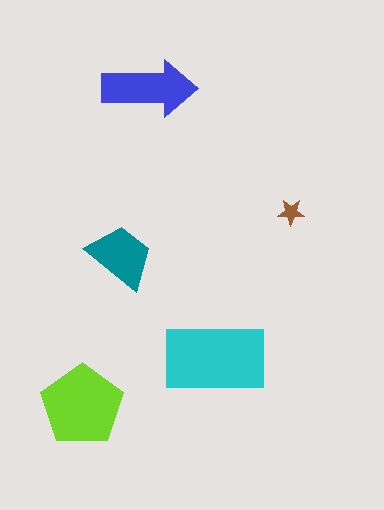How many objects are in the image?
There are 5 objects in the image.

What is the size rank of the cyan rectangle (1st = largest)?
1st.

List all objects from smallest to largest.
The brown star, the teal trapezoid, the blue arrow, the lime pentagon, the cyan rectangle.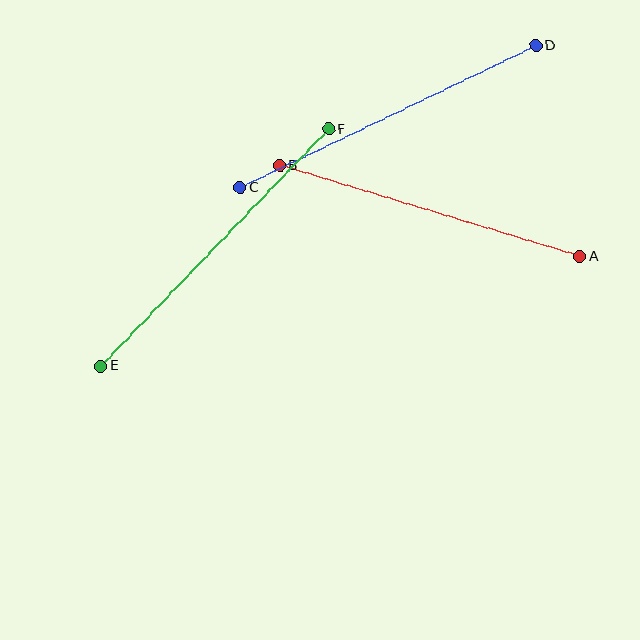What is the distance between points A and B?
The distance is approximately 314 pixels.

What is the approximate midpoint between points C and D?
The midpoint is at approximately (388, 116) pixels.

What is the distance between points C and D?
The distance is approximately 328 pixels.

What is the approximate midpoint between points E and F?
The midpoint is at approximately (215, 248) pixels.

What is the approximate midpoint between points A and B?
The midpoint is at approximately (430, 211) pixels.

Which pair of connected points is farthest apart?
Points E and F are farthest apart.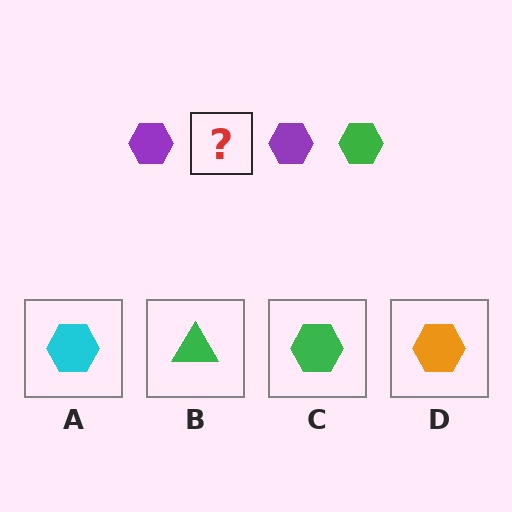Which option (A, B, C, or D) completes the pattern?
C.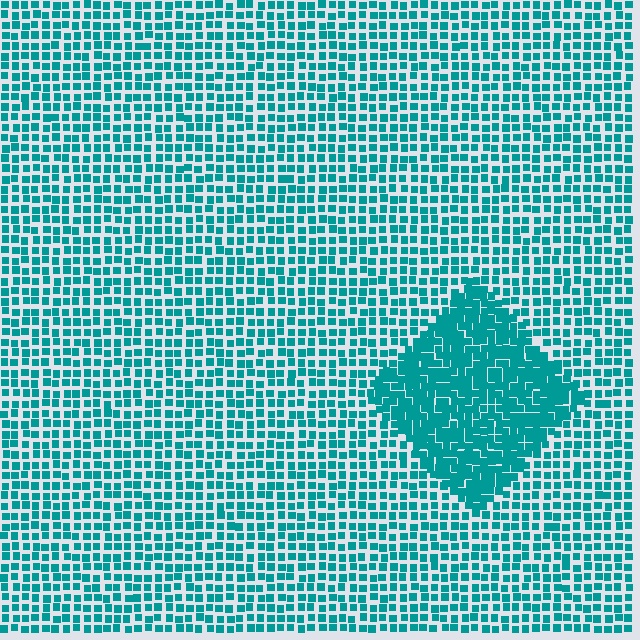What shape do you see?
I see a diamond.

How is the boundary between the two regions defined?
The boundary is defined by a change in element density (approximately 1.9x ratio). All elements are the same color, size, and shape.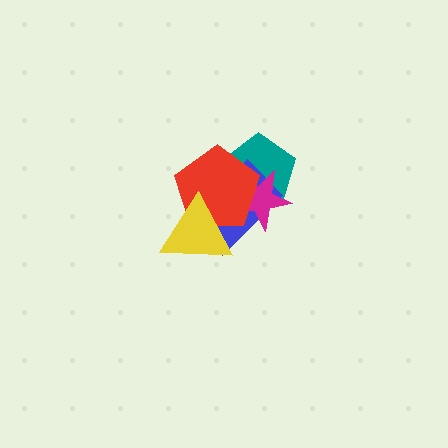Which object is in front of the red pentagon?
The yellow triangle is in front of the red pentagon.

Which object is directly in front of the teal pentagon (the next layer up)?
The blue rectangle is directly in front of the teal pentagon.